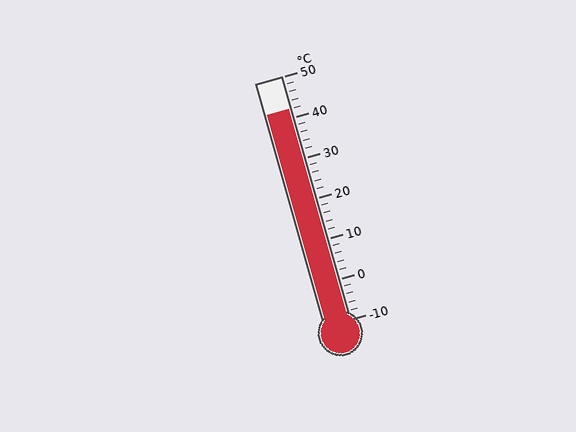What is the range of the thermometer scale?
The thermometer scale ranges from -10°C to 50°C.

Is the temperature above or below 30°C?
The temperature is above 30°C.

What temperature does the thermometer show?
The thermometer shows approximately 42°C.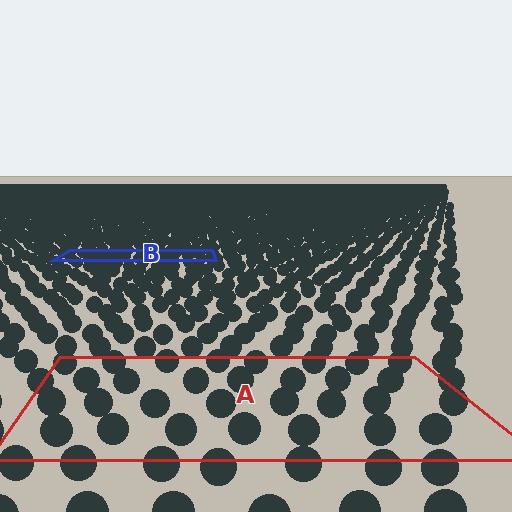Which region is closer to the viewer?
Region A is closer. The texture elements there are larger and more spread out.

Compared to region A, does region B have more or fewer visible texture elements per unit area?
Region B has more texture elements per unit area — they are packed more densely because it is farther away.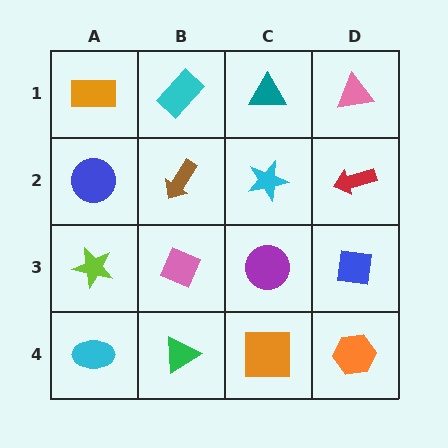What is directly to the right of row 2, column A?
A brown arrow.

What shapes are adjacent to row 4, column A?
A lime star (row 3, column A), a green triangle (row 4, column B).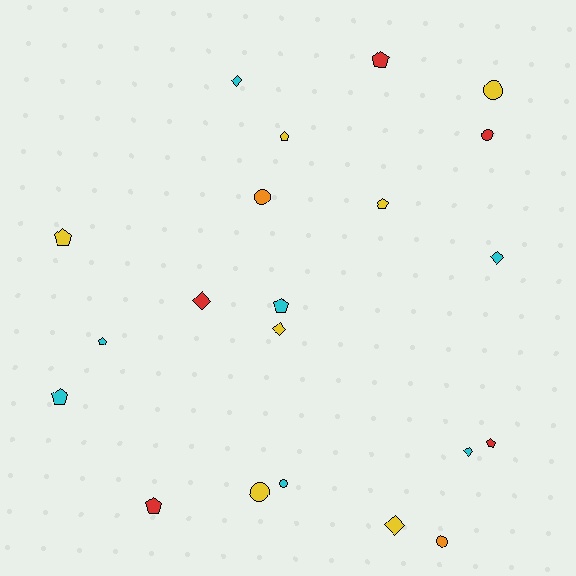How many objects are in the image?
There are 21 objects.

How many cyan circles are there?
There is 1 cyan circle.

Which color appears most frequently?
Cyan, with 7 objects.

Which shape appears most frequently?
Pentagon, with 9 objects.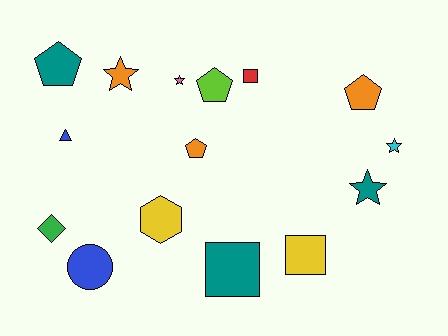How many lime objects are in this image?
There is 1 lime object.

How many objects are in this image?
There are 15 objects.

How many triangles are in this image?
There is 1 triangle.